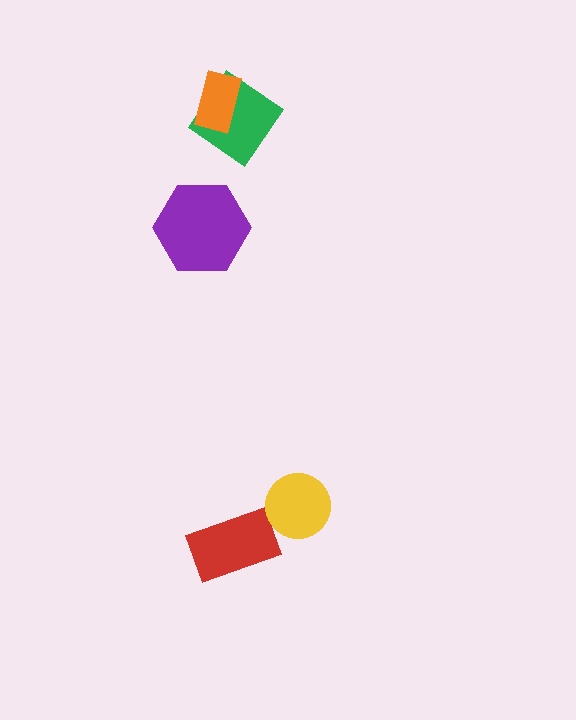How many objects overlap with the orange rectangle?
1 object overlaps with the orange rectangle.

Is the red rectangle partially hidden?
No, no other shape covers it.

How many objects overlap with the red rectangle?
0 objects overlap with the red rectangle.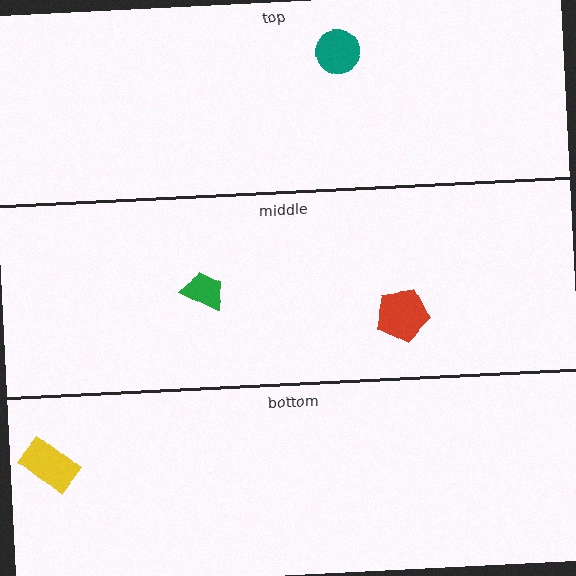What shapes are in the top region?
The teal circle.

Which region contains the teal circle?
The top region.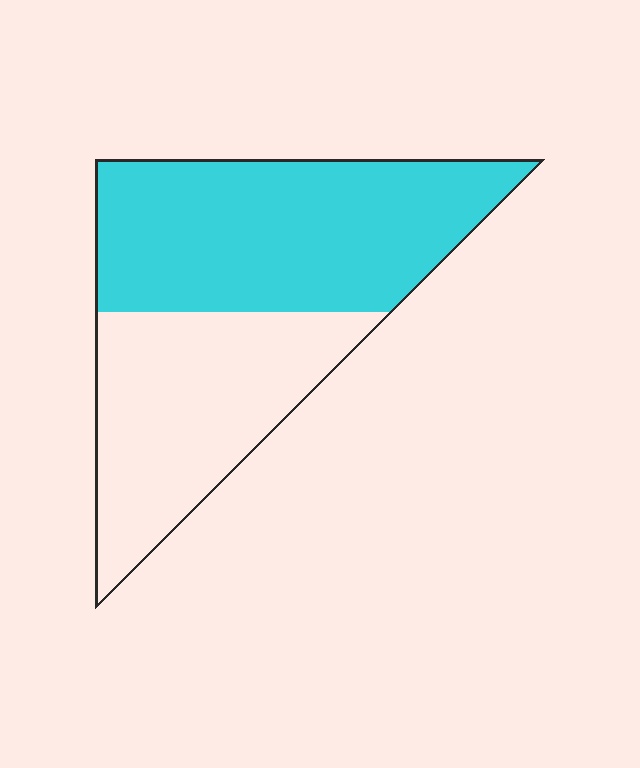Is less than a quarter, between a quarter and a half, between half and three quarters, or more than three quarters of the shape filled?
Between half and three quarters.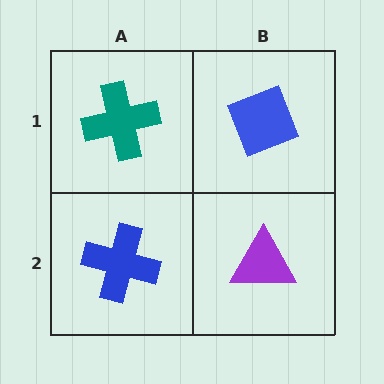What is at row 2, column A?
A blue cross.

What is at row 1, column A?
A teal cross.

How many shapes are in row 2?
2 shapes.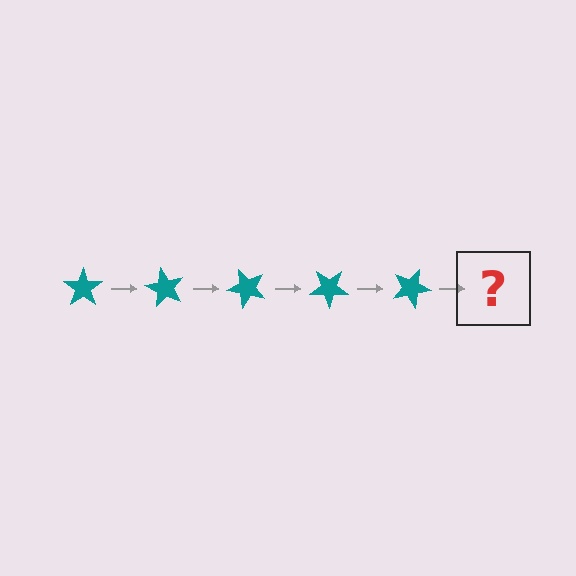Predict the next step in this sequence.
The next step is a teal star rotated 300 degrees.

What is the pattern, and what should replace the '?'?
The pattern is that the star rotates 60 degrees each step. The '?' should be a teal star rotated 300 degrees.